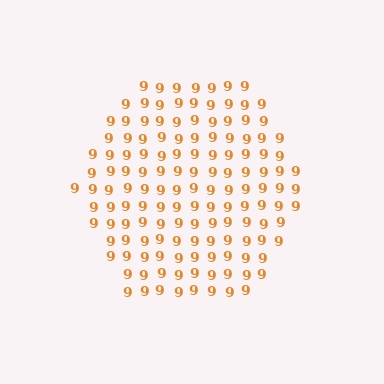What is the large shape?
The large shape is a hexagon.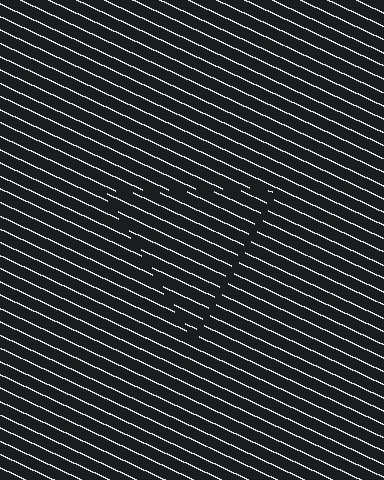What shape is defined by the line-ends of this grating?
An illusory triangle. The interior of the shape contains the same grating, shifted by half a period — the contour is defined by the phase discontinuity where line-ends from the inner and outer gratings abut.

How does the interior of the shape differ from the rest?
The interior of the shape contains the same grating, shifted by half a period — the contour is defined by the phase discontinuity where line-ends from the inner and outer gratings abut.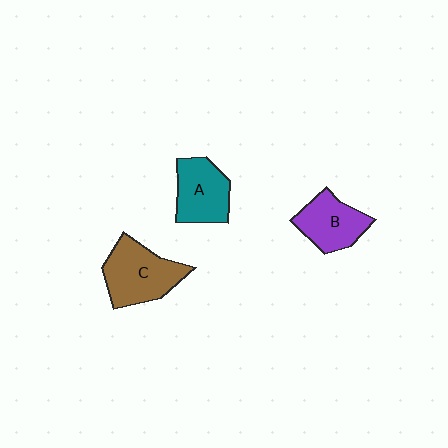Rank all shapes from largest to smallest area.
From largest to smallest: C (brown), A (teal), B (purple).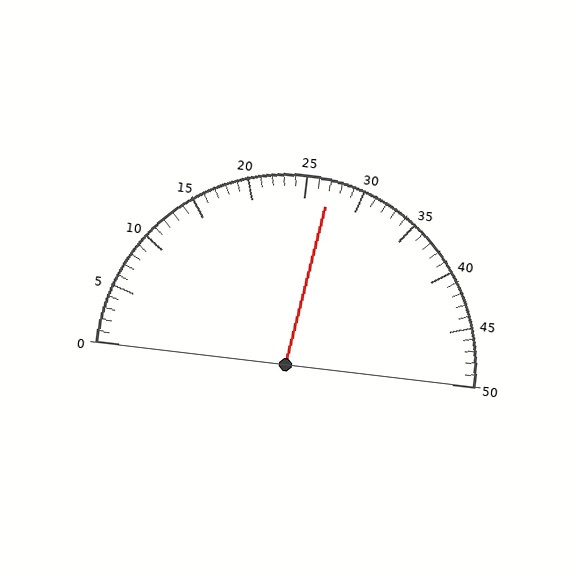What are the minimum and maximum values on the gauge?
The gauge ranges from 0 to 50.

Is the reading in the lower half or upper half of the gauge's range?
The reading is in the upper half of the range (0 to 50).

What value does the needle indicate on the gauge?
The needle indicates approximately 27.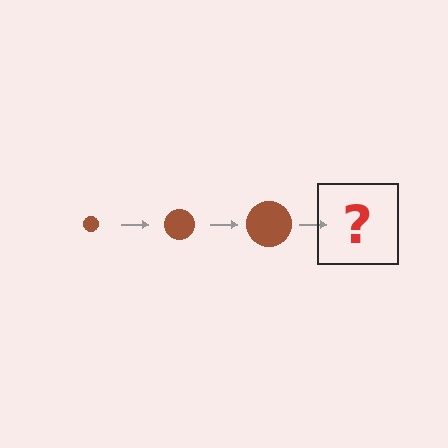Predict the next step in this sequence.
The next step is a brown circle, larger than the previous one.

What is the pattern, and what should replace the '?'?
The pattern is that the circle gets progressively larger each step. The '?' should be a brown circle, larger than the previous one.